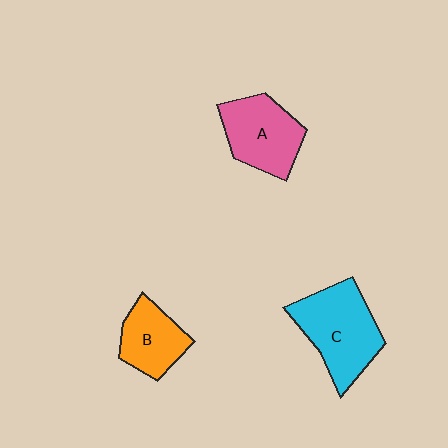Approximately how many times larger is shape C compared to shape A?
Approximately 1.2 times.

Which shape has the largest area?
Shape C (cyan).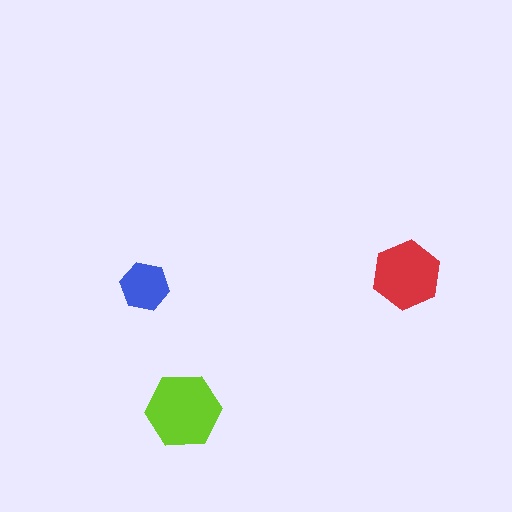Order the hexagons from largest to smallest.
the lime one, the red one, the blue one.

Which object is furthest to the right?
The red hexagon is rightmost.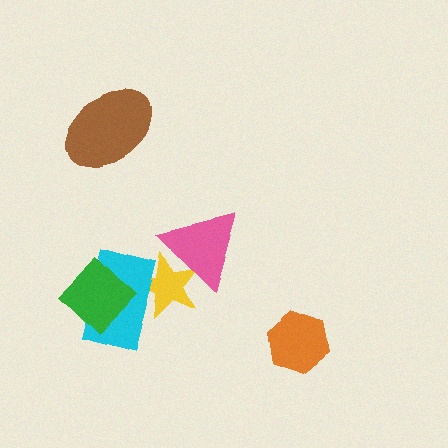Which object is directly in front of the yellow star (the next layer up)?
The cyan rectangle is directly in front of the yellow star.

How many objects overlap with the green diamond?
1 object overlaps with the green diamond.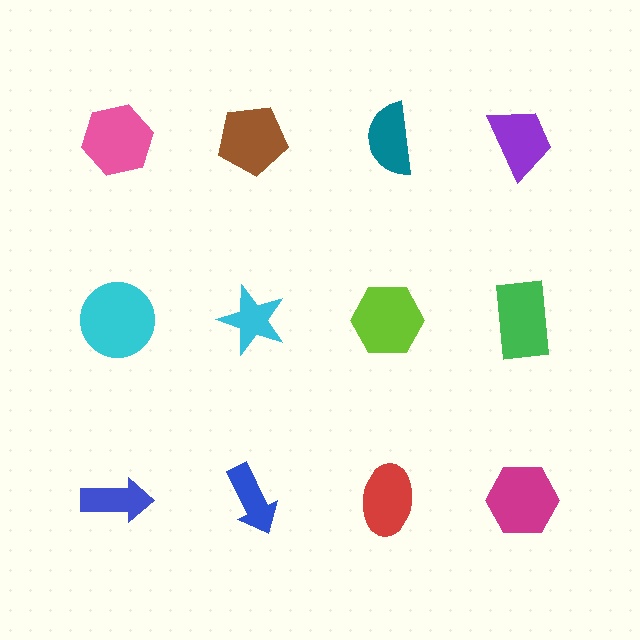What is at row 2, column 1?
A cyan circle.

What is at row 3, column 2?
A blue arrow.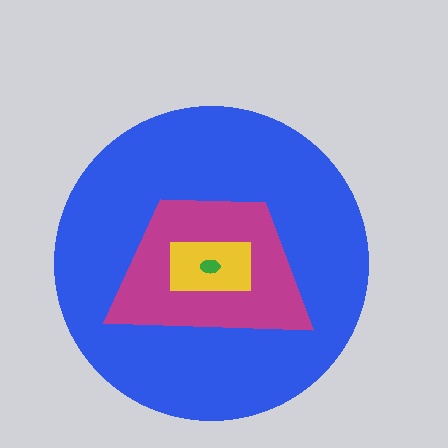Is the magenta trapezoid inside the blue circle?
Yes.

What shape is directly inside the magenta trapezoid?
The yellow rectangle.